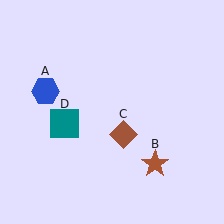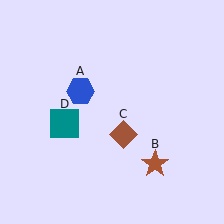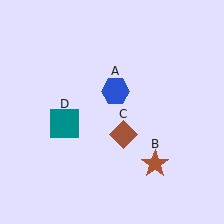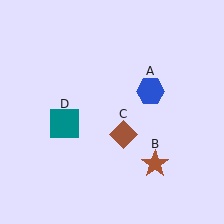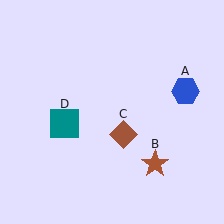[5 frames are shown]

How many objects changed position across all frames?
1 object changed position: blue hexagon (object A).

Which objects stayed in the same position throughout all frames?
Brown star (object B) and brown diamond (object C) and teal square (object D) remained stationary.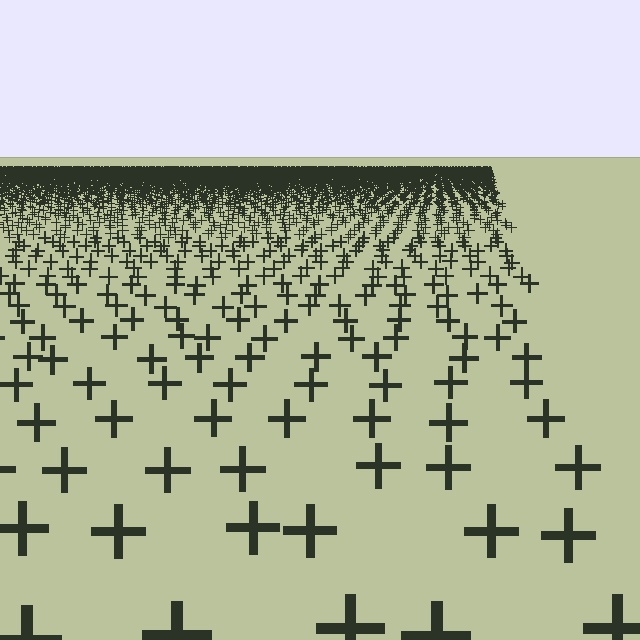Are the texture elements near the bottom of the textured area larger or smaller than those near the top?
Larger. Near the bottom, elements are closer to the viewer and appear at a bigger on-screen size.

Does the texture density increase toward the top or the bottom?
Density increases toward the top.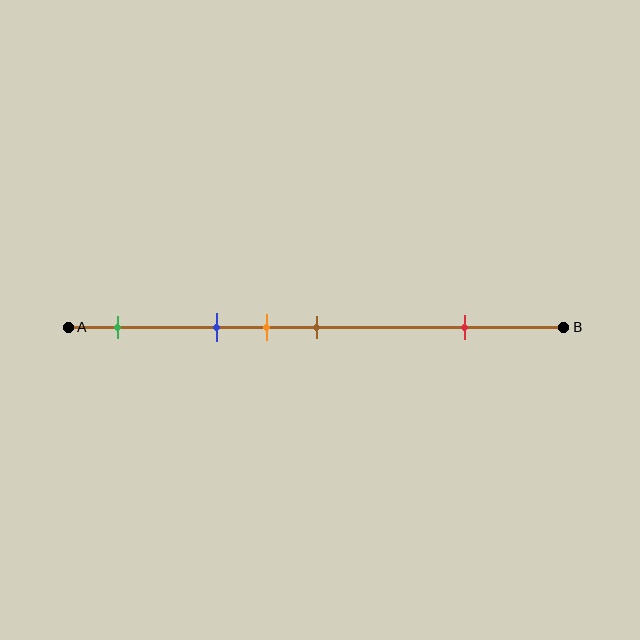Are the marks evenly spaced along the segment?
No, the marks are not evenly spaced.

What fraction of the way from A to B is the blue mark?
The blue mark is approximately 30% (0.3) of the way from A to B.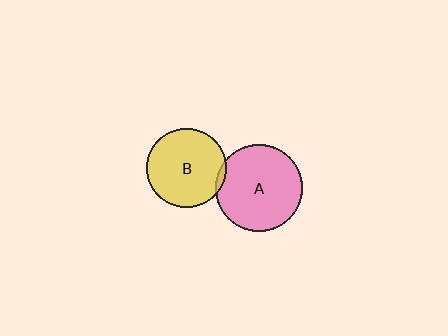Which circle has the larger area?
Circle A (pink).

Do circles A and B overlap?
Yes.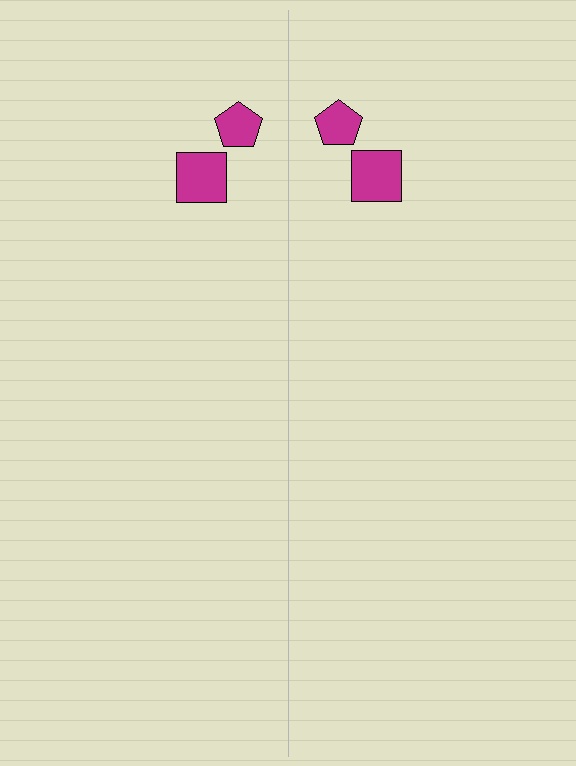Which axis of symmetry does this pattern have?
The pattern has a vertical axis of symmetry running through the center of the image.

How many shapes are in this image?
There are 4 shapes in this image.